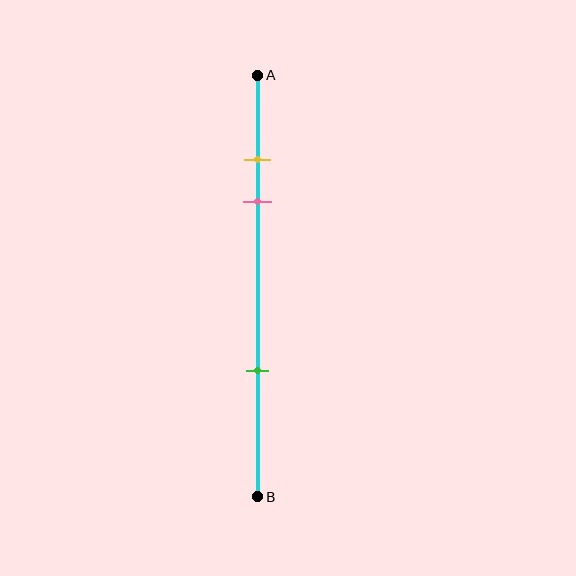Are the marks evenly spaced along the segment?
No, the marks are not evenly spaced.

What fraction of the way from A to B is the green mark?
The green mark is approximately 70% (0.7) of the way from A to B.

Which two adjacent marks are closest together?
The yellow and pink marks are the closest adjacent pair.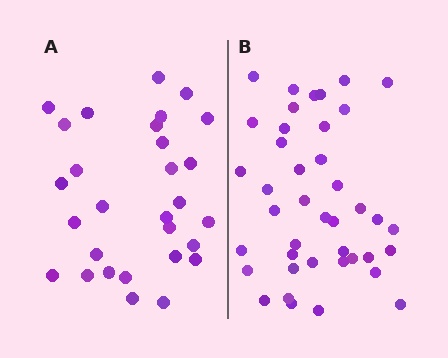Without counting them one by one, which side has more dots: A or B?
Region B (the right region) has more dots.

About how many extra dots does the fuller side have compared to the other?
Region B has roughly 12 or so more dots than region A.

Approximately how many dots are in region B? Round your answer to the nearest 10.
About 40 dots. (The exact count is 41, which rounds to 40.)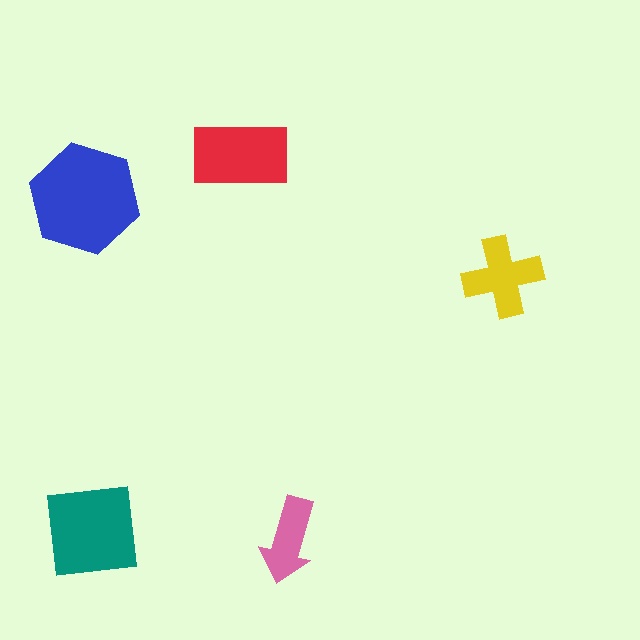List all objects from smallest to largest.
The pink arrow, the yellow cross, the red rectangle, the teal square, the blue hexagon.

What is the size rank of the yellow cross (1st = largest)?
4th.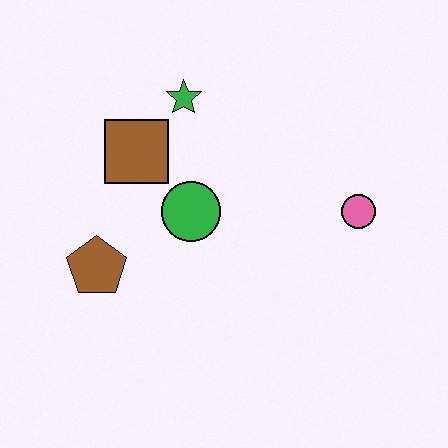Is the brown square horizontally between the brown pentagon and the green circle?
Yes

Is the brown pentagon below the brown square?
Yes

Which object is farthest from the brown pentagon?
The pink circle is farthest from the brown pentagon.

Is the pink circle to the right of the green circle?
Yes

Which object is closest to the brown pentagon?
The green circle is closest to the brown pentagon.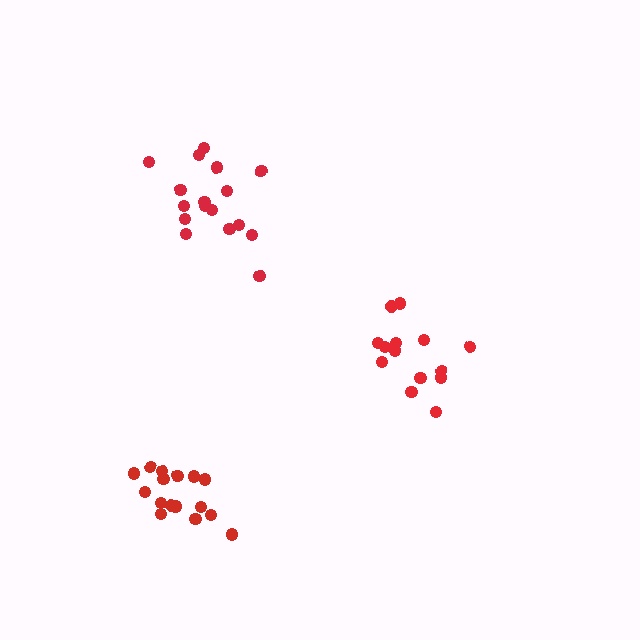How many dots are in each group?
Group 1: 17 dots, Group 2: 14 dots, Group 3: 16 dots (47 total).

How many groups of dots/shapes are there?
There are 3 groups.